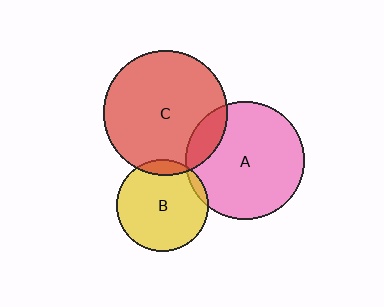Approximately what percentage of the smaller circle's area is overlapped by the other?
Approximately 10%.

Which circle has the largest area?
Circle C (red).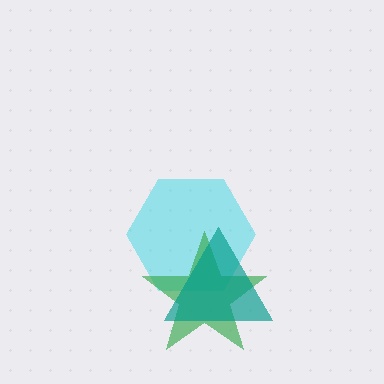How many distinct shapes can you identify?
There are 3 distinct shapes: a cyan hexagon, a green star, a teal triangle.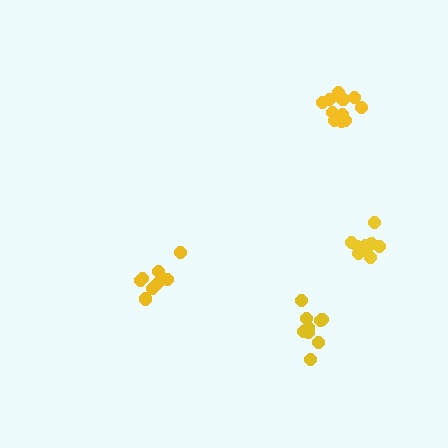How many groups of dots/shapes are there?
There are 4 groups.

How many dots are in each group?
Group 1: 10 dots, Group 2: 9 dots, Group 3: 12 dots, Group 4: 9 dots (40 total).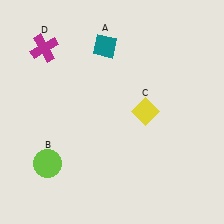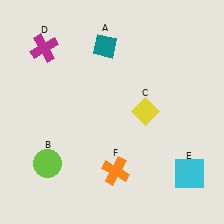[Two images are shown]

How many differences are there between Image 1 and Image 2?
There are 2 differences between the two images.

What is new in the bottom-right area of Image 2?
An orange cross (F) was added in the bottom-right area of Image 2.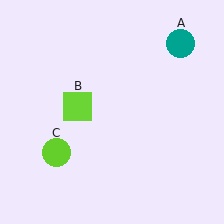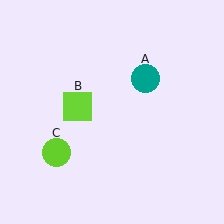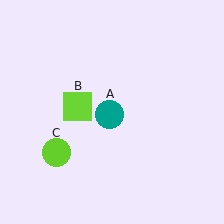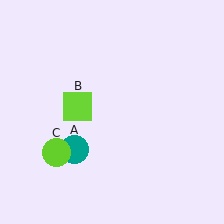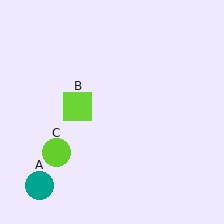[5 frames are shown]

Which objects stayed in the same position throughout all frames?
Lime square (object B) and lime circle (object C) remained stationary.